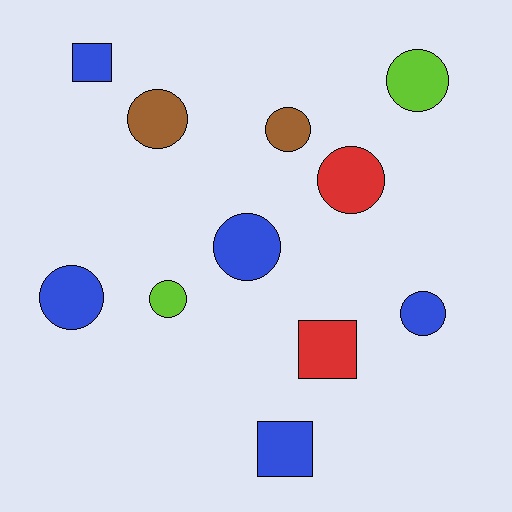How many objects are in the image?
There are 11 objects.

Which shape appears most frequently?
Circle, with 8 objects.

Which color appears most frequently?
Blue, with 5 objects.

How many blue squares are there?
There are 2 blue squares.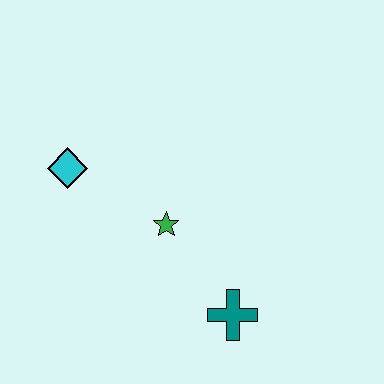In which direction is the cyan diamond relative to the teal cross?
The cyan diamond is to the left of the teal cross.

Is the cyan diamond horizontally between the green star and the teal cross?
No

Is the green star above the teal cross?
Yes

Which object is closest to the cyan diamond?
The green star is closest to the cyan diamond.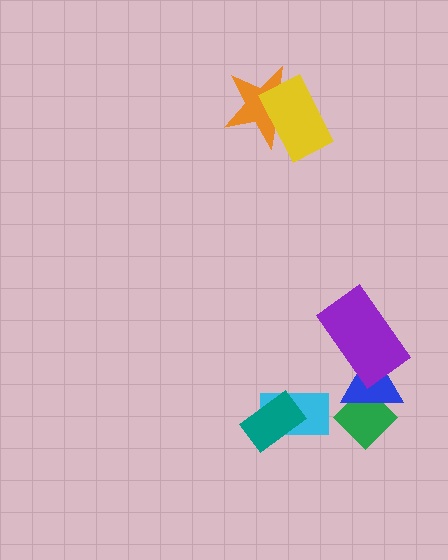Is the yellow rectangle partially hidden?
No, no other shape covers it.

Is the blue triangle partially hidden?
Yes, it is partially covered by another shape.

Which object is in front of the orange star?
The yellow rectangle is in front of the orange star.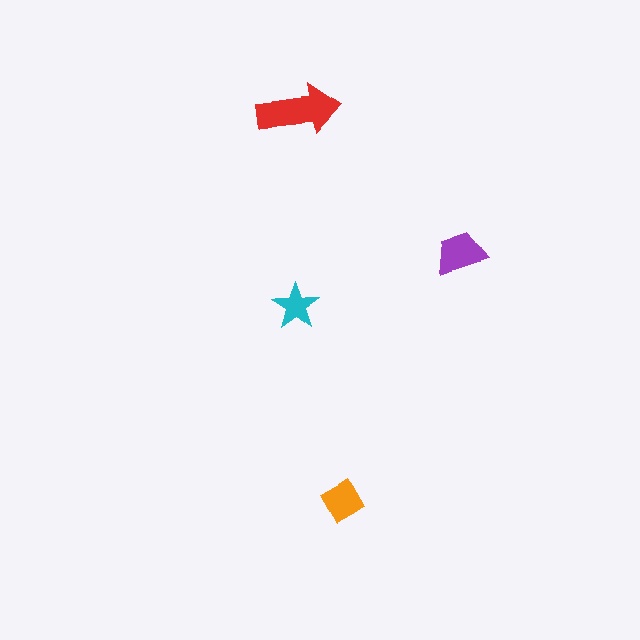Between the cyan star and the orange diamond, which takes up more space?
The orange diamond.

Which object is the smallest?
The cyan star.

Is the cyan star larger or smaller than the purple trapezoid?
Smaller.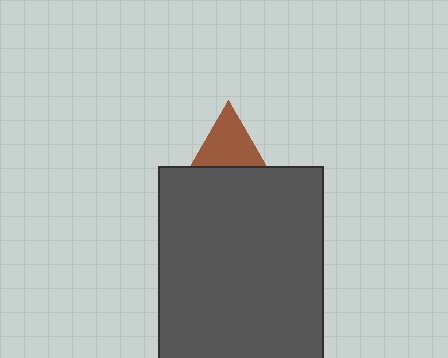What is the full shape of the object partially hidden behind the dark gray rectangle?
The partially hidden object is a brown triangle.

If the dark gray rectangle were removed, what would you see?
You would see the complete brown triangle.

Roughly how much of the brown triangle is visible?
A small part of it is visible (roughly 30%).